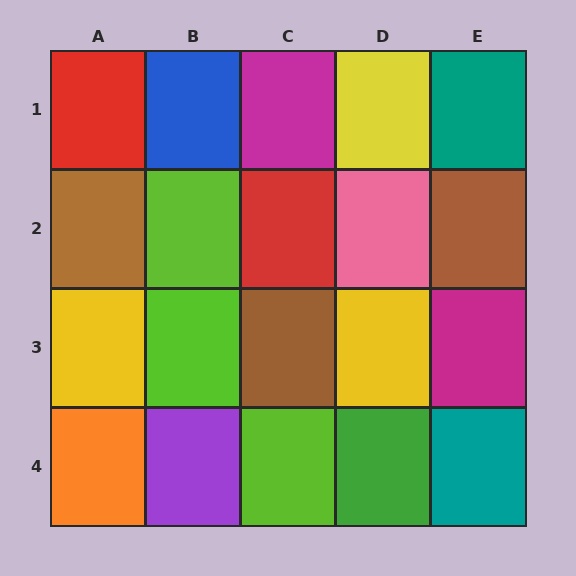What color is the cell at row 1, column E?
Teal.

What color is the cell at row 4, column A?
Orange.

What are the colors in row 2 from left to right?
Brown, lime, red, pink, brown.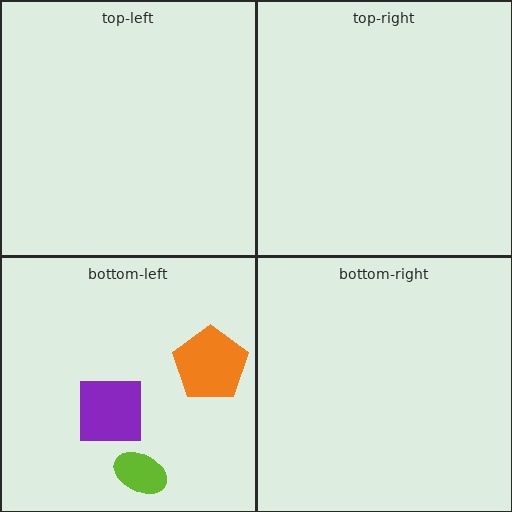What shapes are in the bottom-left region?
The lime ellipse, the orange pentagon, the purple square.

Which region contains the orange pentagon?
The bottom-left region.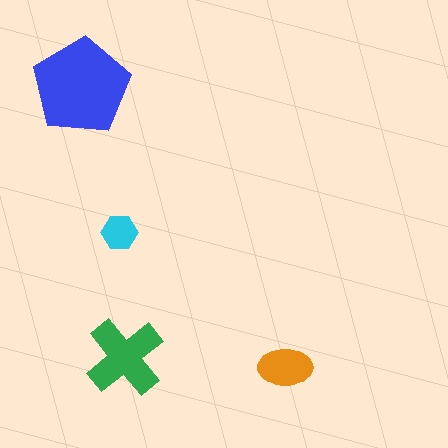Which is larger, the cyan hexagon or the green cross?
The green cross.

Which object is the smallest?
The cyan hexagon.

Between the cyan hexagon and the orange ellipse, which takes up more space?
The orange ellipse.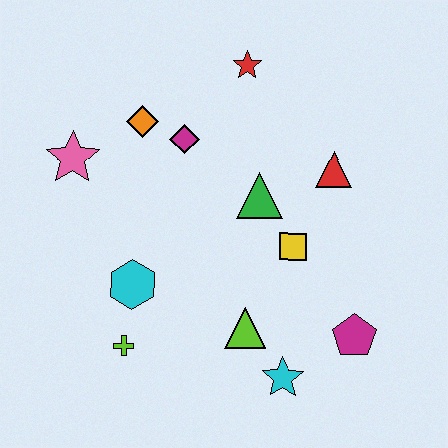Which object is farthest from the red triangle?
The lime cross is farthest from the red triangle.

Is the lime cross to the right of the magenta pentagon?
No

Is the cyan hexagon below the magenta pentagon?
No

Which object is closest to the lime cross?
The cyan hexagon is closest to the lime cross.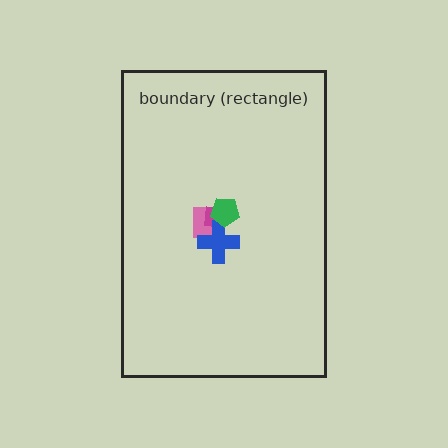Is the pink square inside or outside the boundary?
Inside.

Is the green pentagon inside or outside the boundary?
Inside.